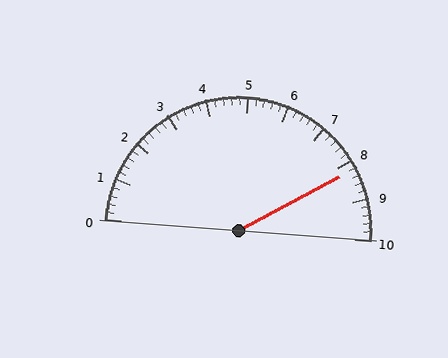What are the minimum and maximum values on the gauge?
The gauge ranges from 0 to 10.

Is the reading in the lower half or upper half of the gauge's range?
The reading is in the upper half of the range (0 to 10).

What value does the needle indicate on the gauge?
The needle indicates approximately 8.2.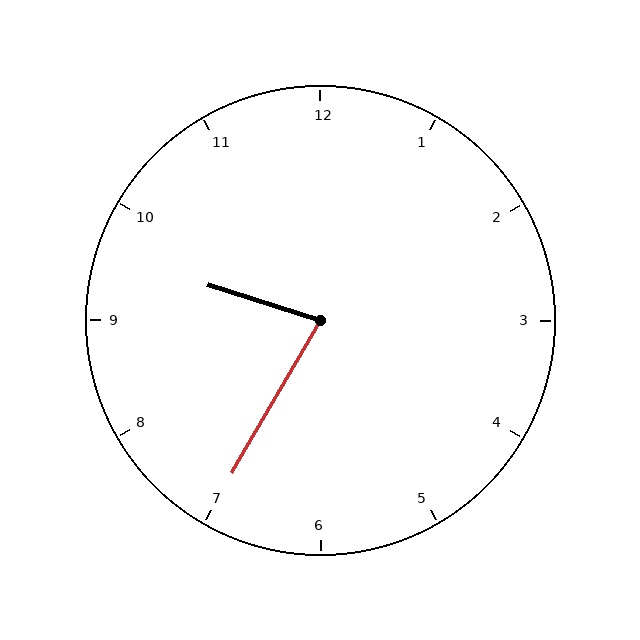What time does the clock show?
9:35.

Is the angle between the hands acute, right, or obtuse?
It is acute.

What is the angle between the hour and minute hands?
Approximately 78 degrees.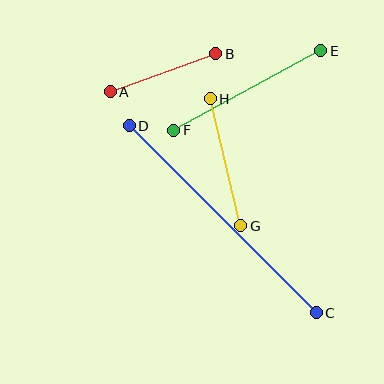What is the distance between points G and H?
The distance is approximately 131 pixels.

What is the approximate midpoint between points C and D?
The midpoint is at approximately (223, 219) pixels.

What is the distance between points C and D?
The distance is approximately 265 pixels.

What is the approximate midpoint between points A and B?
The midpoint is at approximately (163, 73) pixels.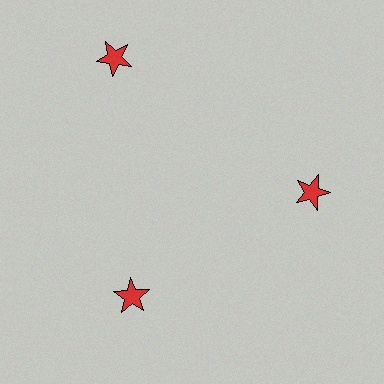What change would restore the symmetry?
The symmetry would be restored by moving it inward, back onto the ring so that all 3 stars sit at equal angles and equal distance from the center.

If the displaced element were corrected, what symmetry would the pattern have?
It would have 3-fold rotational symmetry — the pattern would map onto itself every 120 degrees.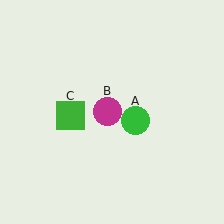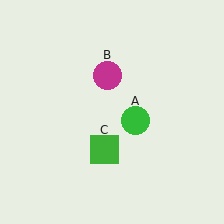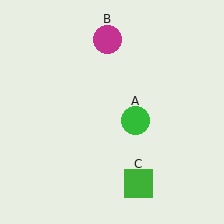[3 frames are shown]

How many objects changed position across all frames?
2 objects changed position: magenta circle (object B), green square (object C).